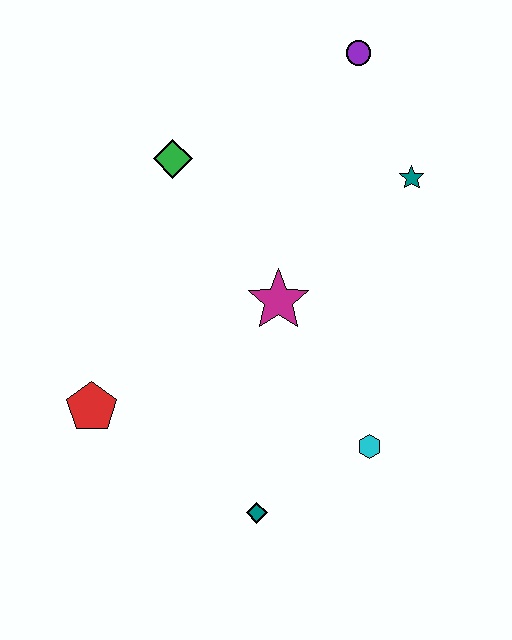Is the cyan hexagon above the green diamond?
No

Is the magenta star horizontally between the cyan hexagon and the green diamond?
Yes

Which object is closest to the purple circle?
The teal star is closest to the purple circle.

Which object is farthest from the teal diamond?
The purple circle is farthest from the teal diamond.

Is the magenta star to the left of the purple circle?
Yes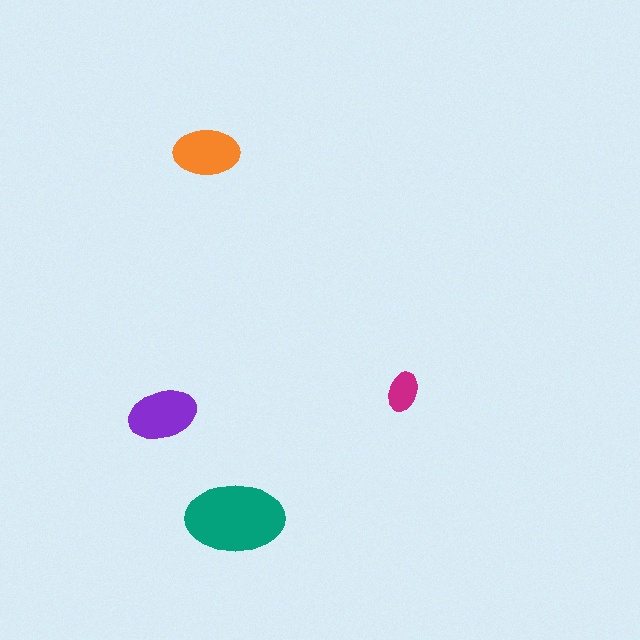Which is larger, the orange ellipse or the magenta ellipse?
The orange one.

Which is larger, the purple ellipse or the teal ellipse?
The teal one.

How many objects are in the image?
There are 4 objects in the image.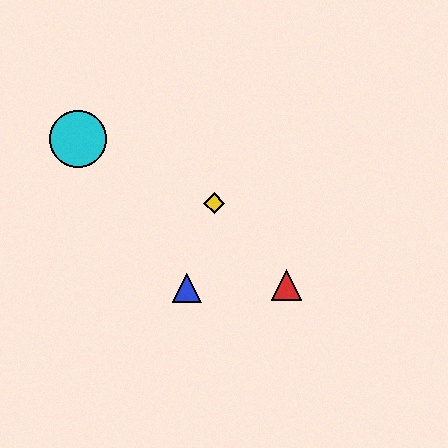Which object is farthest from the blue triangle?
The cyan circle is farthest from the blue triangle.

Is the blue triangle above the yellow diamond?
No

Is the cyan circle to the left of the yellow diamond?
Yes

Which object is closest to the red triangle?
The blue triangle is closest to the red triangle.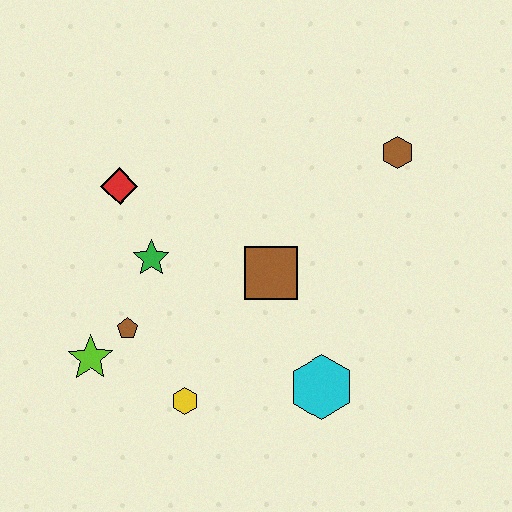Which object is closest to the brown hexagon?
The brown square is closest to the brown hexagon.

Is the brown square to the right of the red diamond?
Yes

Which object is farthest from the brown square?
The lime star is farthest from the brown square.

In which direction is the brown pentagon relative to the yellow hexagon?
The brown pentagon is above the yellow hexagon.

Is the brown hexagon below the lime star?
No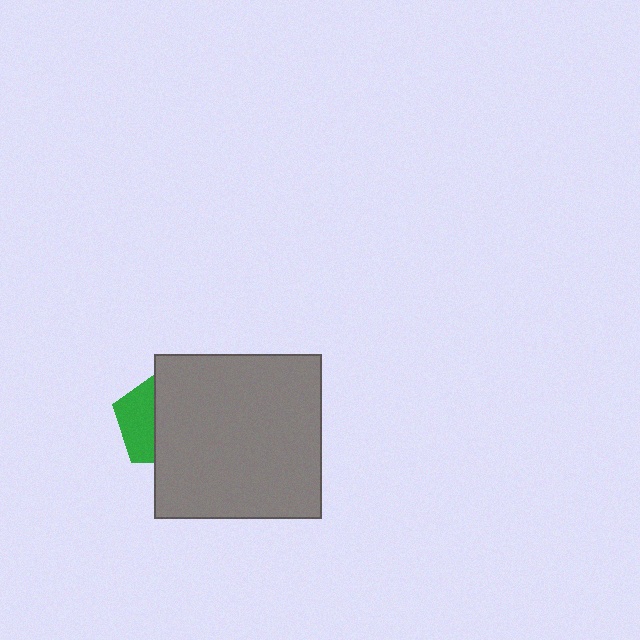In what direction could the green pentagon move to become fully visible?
The green pentagon could move left. That would shift it out from behind the gray rectangle entirely.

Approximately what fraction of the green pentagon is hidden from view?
Roughly 61% of the green pentagon is hidden behind the gray rectangle.